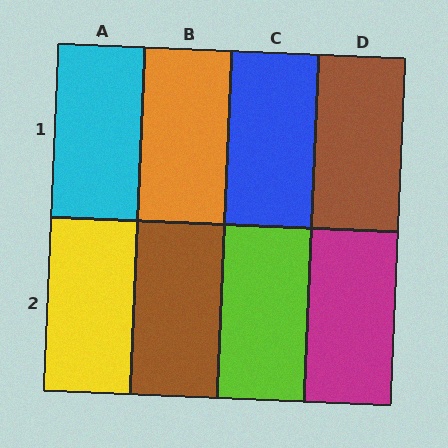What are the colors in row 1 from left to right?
Cyan, orange, blue, brown.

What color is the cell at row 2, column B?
Brown.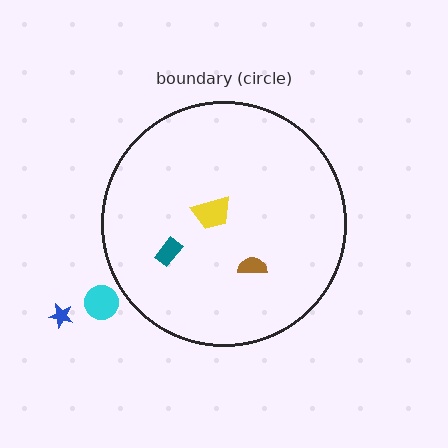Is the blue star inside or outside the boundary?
Outside.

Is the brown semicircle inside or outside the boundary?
Inside.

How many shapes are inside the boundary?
3 inside, 2 outside.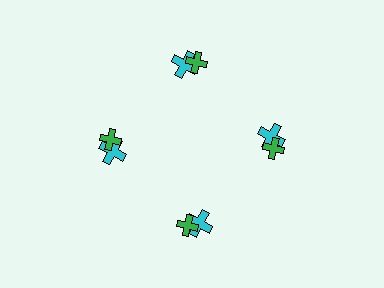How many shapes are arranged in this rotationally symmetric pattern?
There are 8 shapes, arranged in 4 groups of 2.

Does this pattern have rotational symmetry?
Yes, this pattern has 4-fold rotational symmetry. It looks the same after rotating 90 degrees around the center.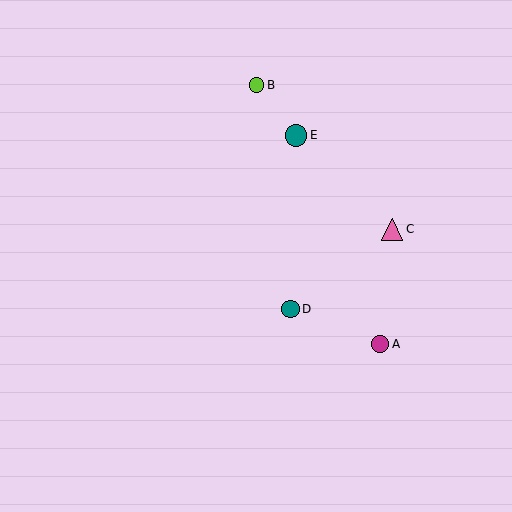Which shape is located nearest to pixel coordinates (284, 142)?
The teal circle (labeled E) at (296, 135) is nearest to that location.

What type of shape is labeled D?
Shape D is a teal circle.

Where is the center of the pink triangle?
The center of the pink triangle is at (392, 229).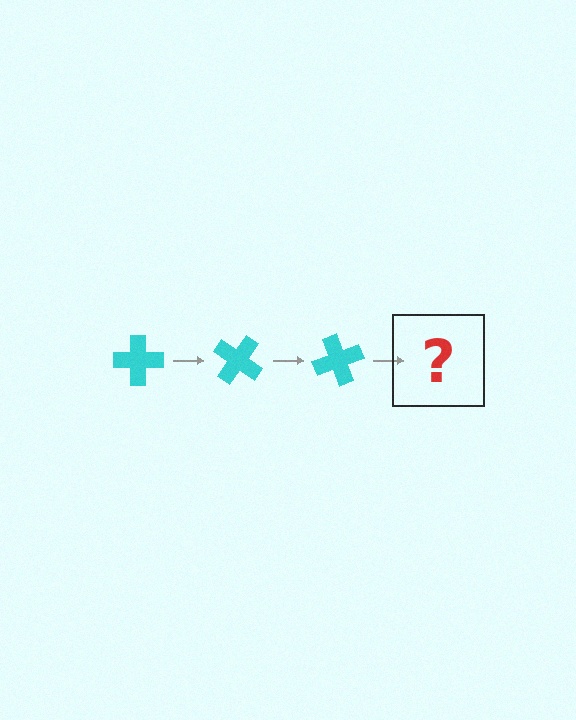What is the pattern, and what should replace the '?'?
The pattern is that the cross rotates 35 degrees each step. The '?' should be a cyan cross rotated 105 degrees.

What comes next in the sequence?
The next element should be a cyan cross rotated 105 degrees.